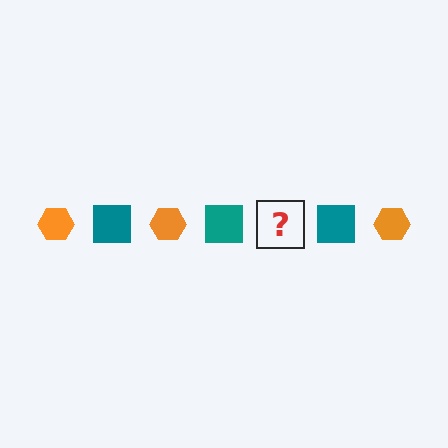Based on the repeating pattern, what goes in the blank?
The blank should be an orange hexagon.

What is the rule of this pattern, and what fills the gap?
The rule is that the pattern alternates between orange hexagon and teal square. The gap should be filled with an orange hexagon.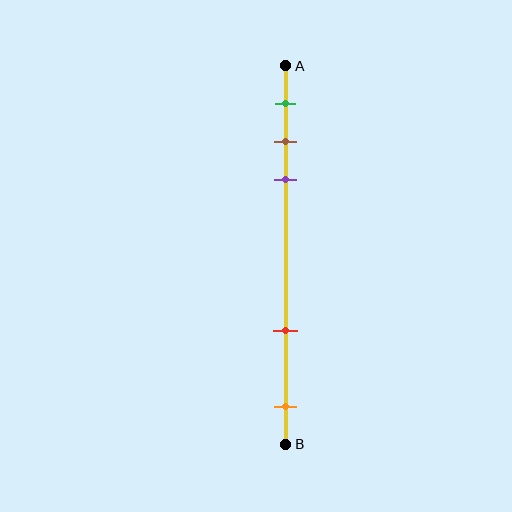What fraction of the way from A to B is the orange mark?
The orange mark is approximately 90% (0.9) of the way from A to B.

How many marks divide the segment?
There are 5 marks dividing the segment.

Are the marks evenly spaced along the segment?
No, the marks are not evenly spaced.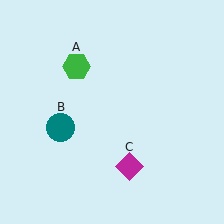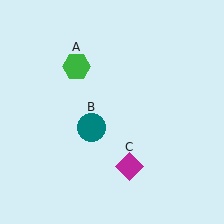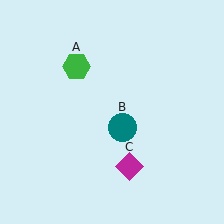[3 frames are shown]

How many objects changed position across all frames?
1 object changed position: teal circle (object B).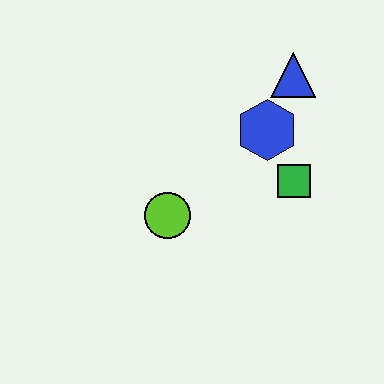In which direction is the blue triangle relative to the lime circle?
The blue triangle is above the lime circle.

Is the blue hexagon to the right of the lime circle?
Yes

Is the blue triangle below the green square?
No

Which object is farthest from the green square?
The lime circle is farthest from the green square.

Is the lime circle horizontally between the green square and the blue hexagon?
No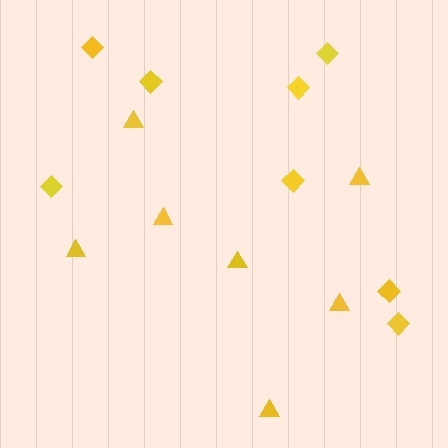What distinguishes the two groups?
There are 2 groups: one group of triangles (7) and one group of diamonds (8).